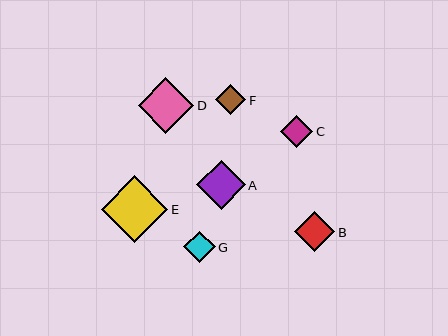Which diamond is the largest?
Diamond E is the largest with a size of approximately 66 pixels.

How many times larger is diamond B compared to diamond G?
Diamond B is approximately 1.3 times the size of diamond G.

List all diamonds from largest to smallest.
From largest to smallest: E, D, A, B, C, G, F.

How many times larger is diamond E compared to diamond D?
Diamond E is approximately 1.2 times the size of diamond D.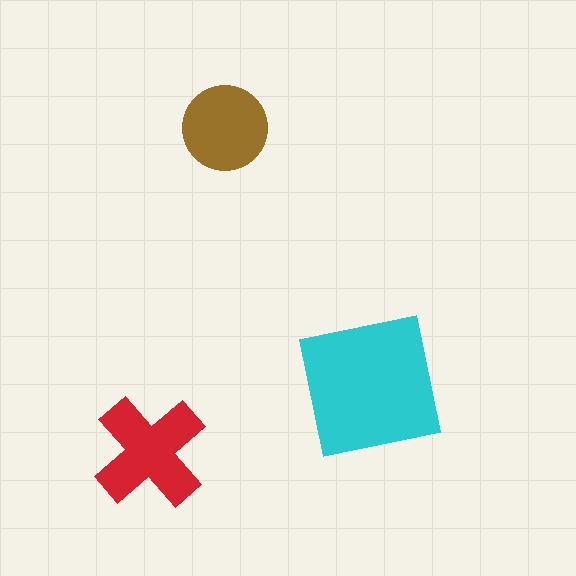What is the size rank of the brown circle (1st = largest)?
3rd.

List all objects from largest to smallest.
The cyan square, the red cross, the brown circle.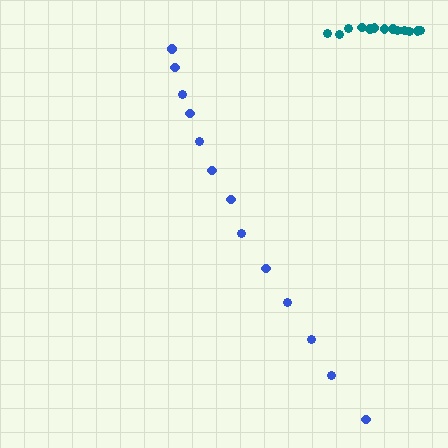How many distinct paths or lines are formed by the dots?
There are 2 distinct paths.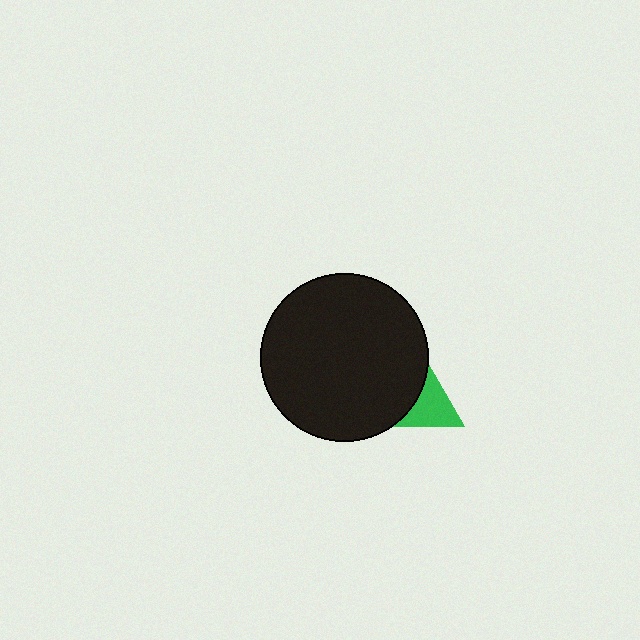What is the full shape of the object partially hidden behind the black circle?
The partially hidden object is a green triangle.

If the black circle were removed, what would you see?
You would see the complete green triangle.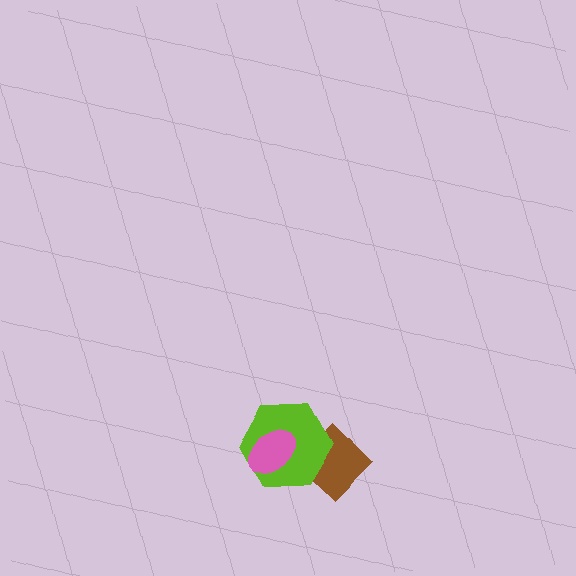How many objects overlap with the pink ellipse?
1 object overlaps with the pink ellipse.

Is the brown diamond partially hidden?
Yes, it is partially covered by another shape.